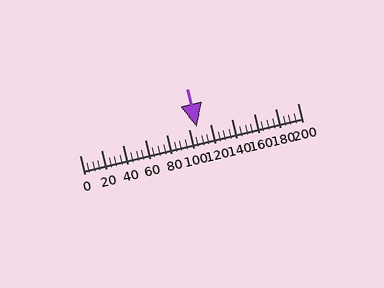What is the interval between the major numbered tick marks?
The major tick marks are spaced 20 units apart.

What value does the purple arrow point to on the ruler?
The purple arrow points to approximately 108.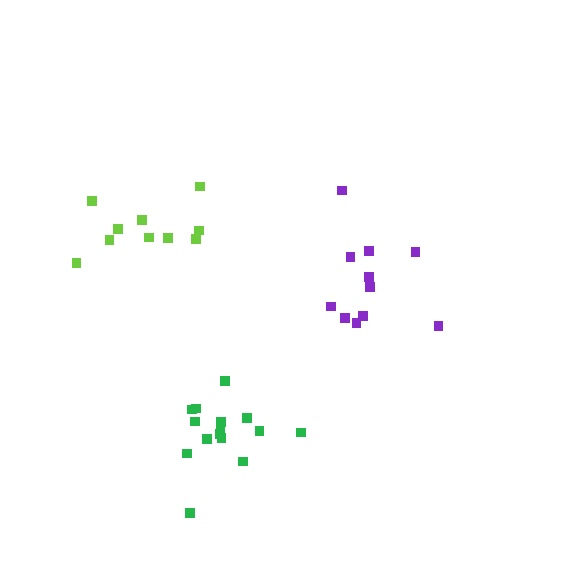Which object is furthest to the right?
The purple cluster is rightmost.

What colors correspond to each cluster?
The clusters are colored: green, purple, lime.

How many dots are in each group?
Group 1: 15 dots, Group 2: 11 dots, Group 3: 10 dots (36 total).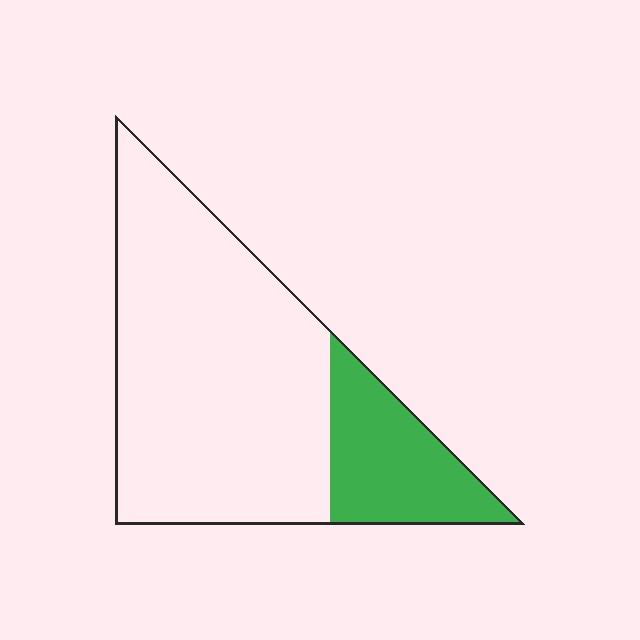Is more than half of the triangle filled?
No.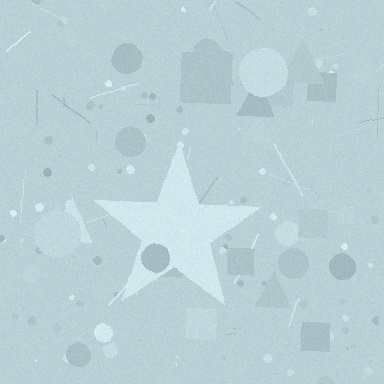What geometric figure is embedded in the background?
A star is embedded in the background.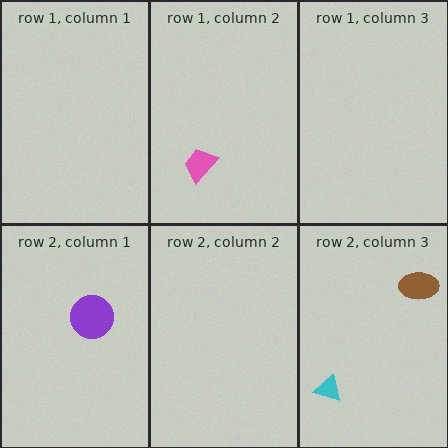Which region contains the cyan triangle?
The row 2, column 3 region.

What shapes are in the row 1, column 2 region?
The pink trapezoid.